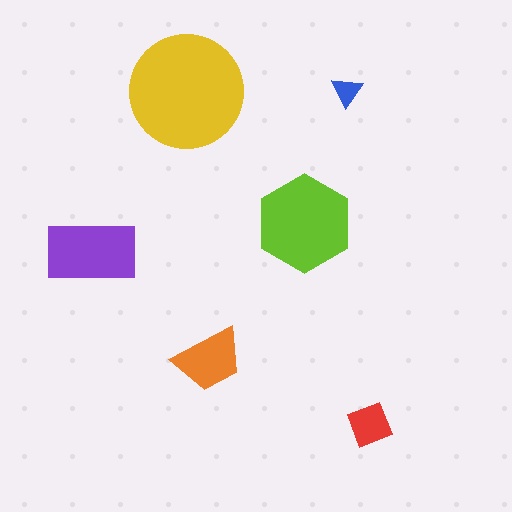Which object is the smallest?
The blue triangle.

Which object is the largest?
The yellow circle.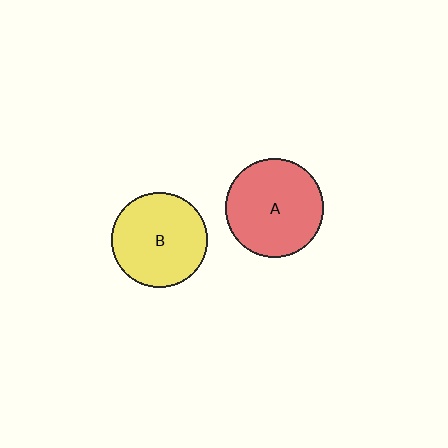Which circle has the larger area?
Circle A (red).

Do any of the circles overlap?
No, none of the circles overlap.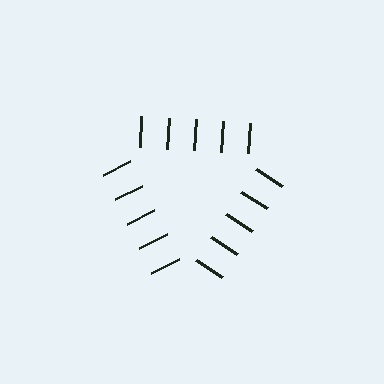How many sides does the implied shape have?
3 sides — the line-ends trace a triangle.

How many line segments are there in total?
15 — 5 along each of the 3 edges.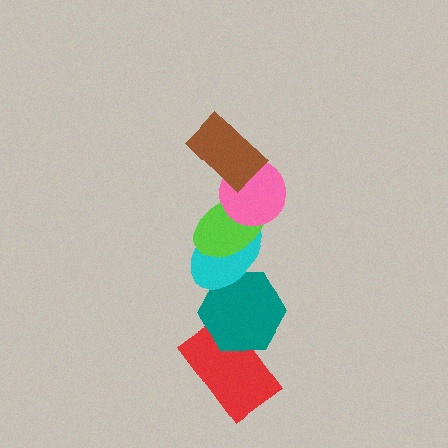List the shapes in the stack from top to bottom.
From top to bottom: the brown rectangle, the pink circle, the lime ellipse, the cyan ellipse, the teal hexagon, the red rectangle.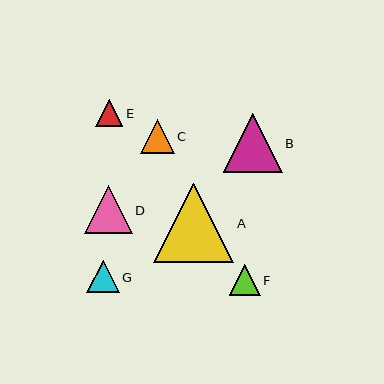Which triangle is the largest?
Triangle A is the largest with a size of approximately 80 pixels.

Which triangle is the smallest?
Triangle E is the smallest with a size of approximately 27 pixels.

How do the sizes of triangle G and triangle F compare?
Triangle G and triangle F are approximately the same size.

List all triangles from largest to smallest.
From largest to smallest: A, B, D, C, G, F, E.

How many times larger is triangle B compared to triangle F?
Triangle B is approximately 1.9 times the size of triangle F.